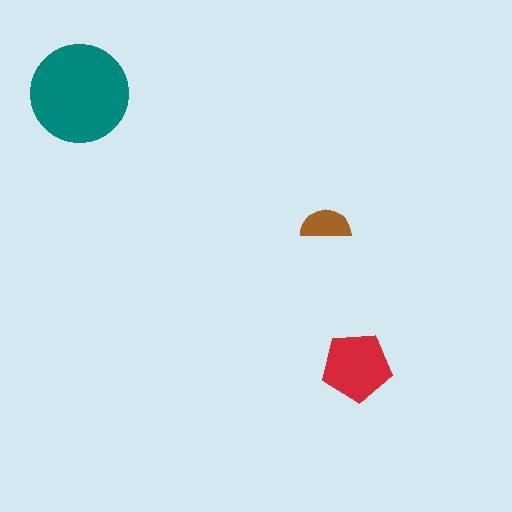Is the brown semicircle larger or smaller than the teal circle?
Smaller.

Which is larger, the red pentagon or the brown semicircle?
The red pentagon.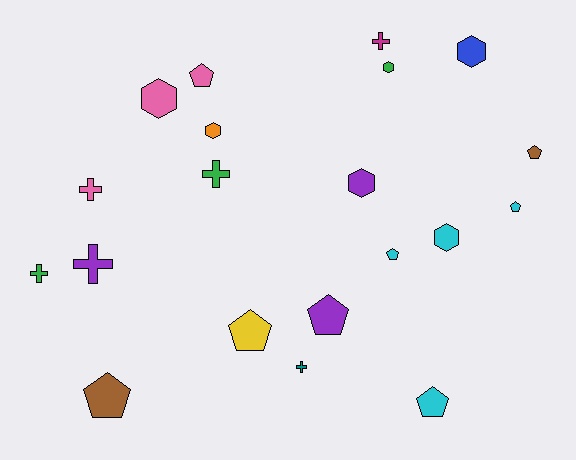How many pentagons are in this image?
There are 8 pentagons.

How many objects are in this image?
There are 20 objects.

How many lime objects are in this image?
There are no lime objects.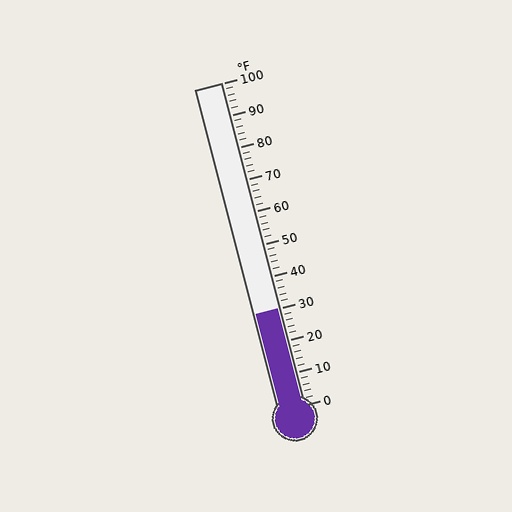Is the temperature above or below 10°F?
The temperature is above 10°F.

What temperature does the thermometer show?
The thermometer shows approximately 30°F.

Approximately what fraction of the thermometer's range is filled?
The thermometer is filled to approximately 30% of its range.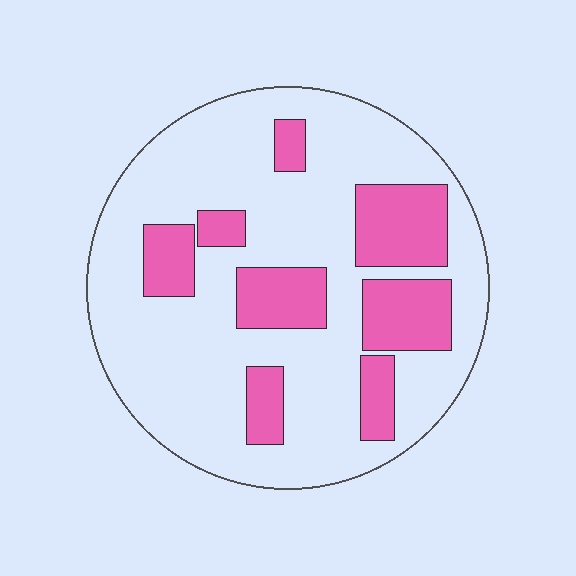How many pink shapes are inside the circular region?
8.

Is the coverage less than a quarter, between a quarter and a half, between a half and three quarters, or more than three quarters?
Between a quarter and a half.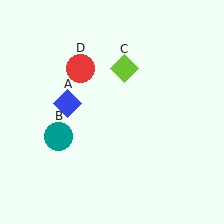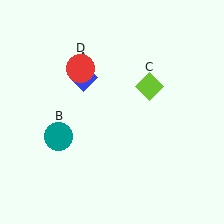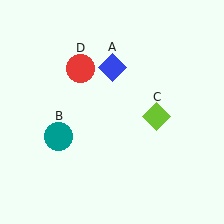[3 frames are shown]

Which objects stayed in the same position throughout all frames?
Teal circle (object B) and red circle (object D) remained stationary.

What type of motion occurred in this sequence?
The blue diamond (object A), lime diamond (object C) rotated clockwise around the center of the scene.